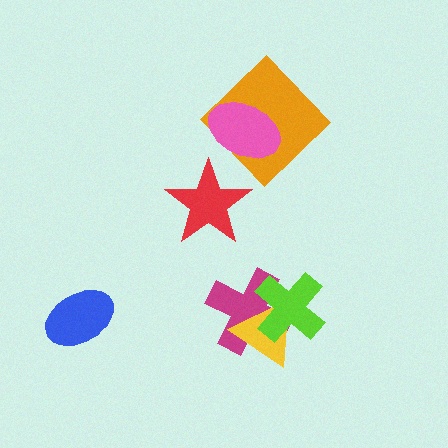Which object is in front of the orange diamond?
The pink ellipse is in front of the orange diamond.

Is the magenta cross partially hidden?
Yes, it is partially covered by another shape.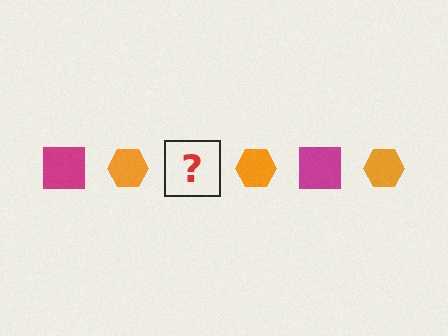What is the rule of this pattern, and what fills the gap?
The rule is that the pattern alternates between magenta square and orange hexagon. The gap should be filled with a magenta square.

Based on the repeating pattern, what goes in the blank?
The blank should be a magenta square.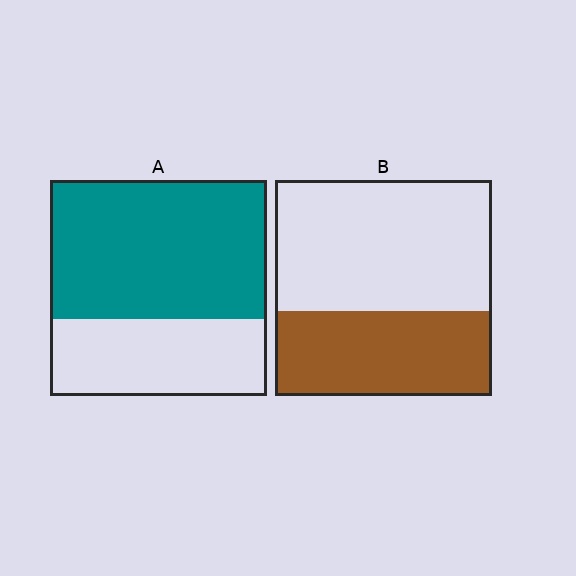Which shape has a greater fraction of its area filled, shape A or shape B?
Shape A.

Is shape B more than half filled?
No.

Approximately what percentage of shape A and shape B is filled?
A is approximately 65% and B is approximately 40%.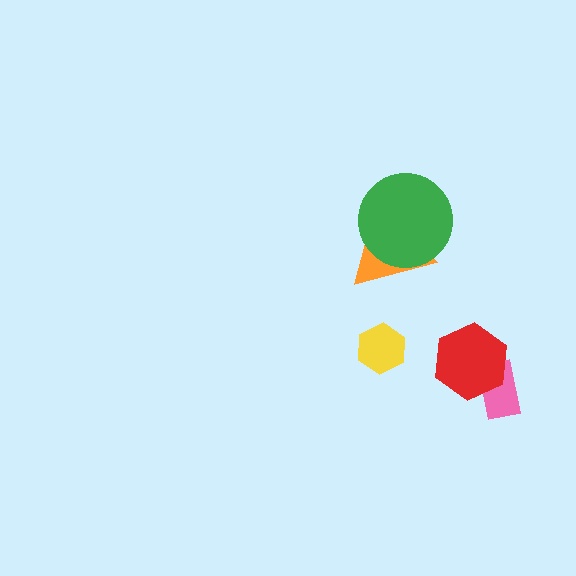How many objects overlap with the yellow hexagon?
0 objects overlap with the yellow hexagon.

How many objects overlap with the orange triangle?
1 object overlaps with the orange triangle.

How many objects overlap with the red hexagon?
1 object overlaps with the red hexagon.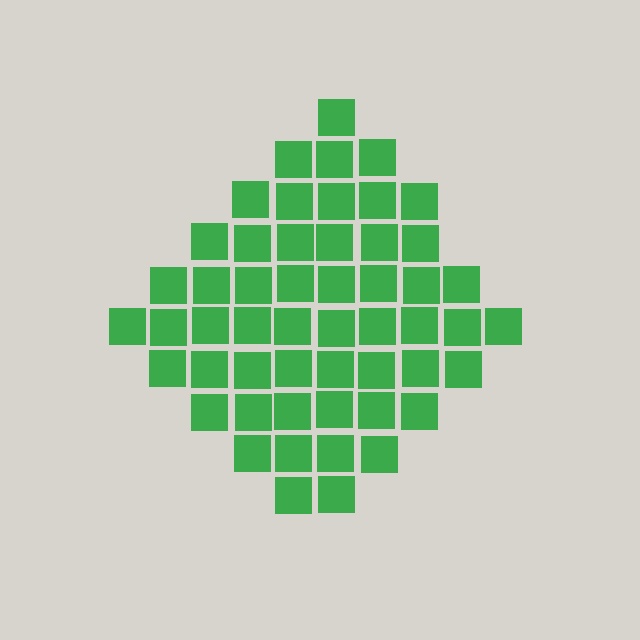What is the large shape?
The large shape is a diamond.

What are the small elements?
The small elements are squares.